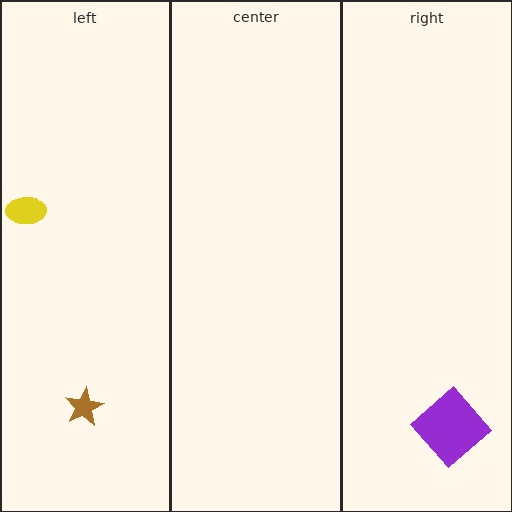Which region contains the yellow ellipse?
The left region.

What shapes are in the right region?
The purple diamond.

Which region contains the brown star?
The left region.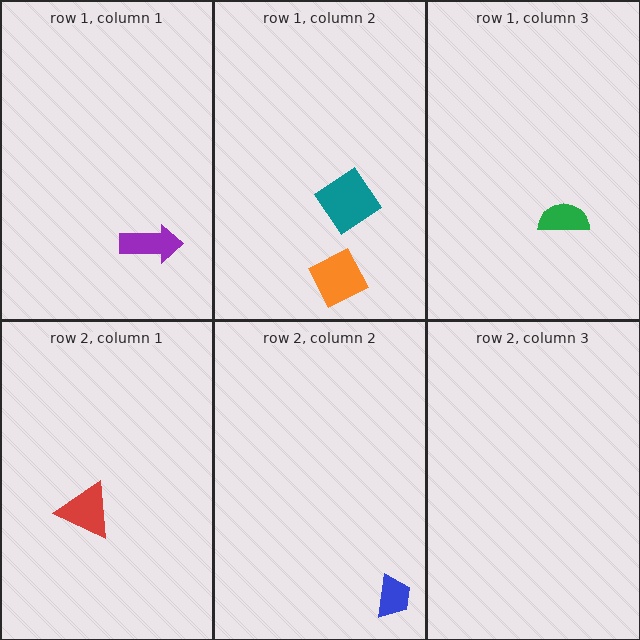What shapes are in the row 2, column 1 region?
The red triangle.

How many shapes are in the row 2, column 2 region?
1.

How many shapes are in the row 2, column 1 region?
1.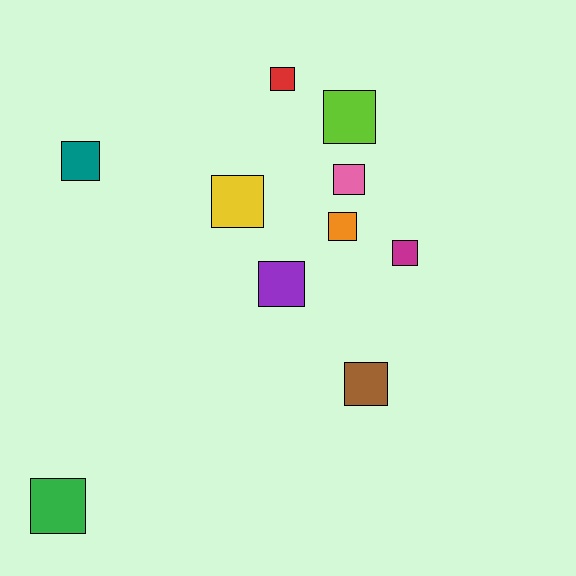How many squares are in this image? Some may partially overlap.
There are 10 squares.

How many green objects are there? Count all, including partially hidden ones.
There is 1 green object.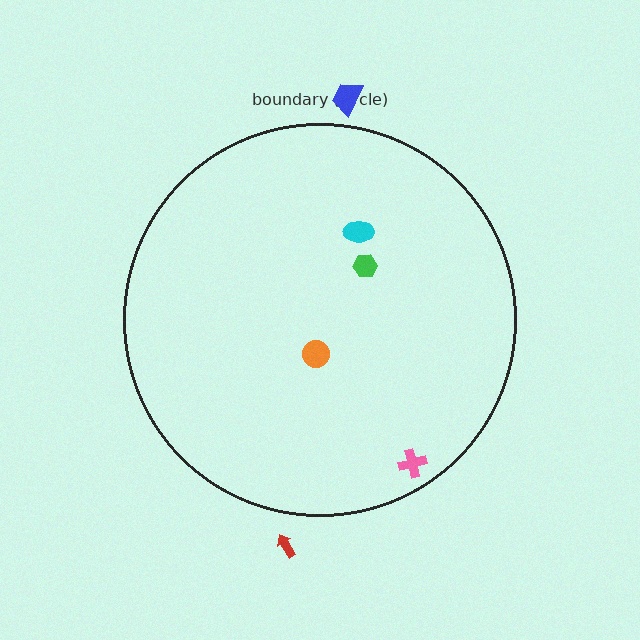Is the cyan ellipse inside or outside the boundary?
Inside.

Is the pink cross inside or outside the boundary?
Inside.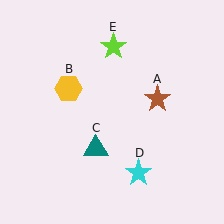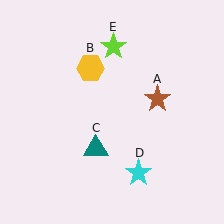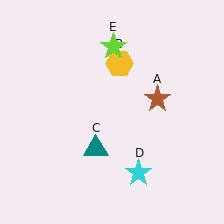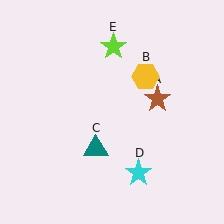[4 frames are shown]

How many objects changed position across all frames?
1 object changed position: yellow hexagon (object B).